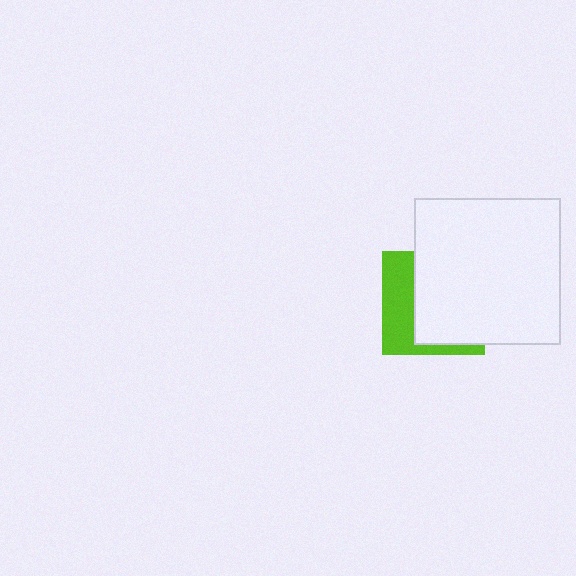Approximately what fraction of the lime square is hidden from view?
Roughly 63% of the lime square is hidden behind the white square.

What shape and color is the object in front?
The object in front is a white square.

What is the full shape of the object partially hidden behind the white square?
The partially hidden object is a lime square.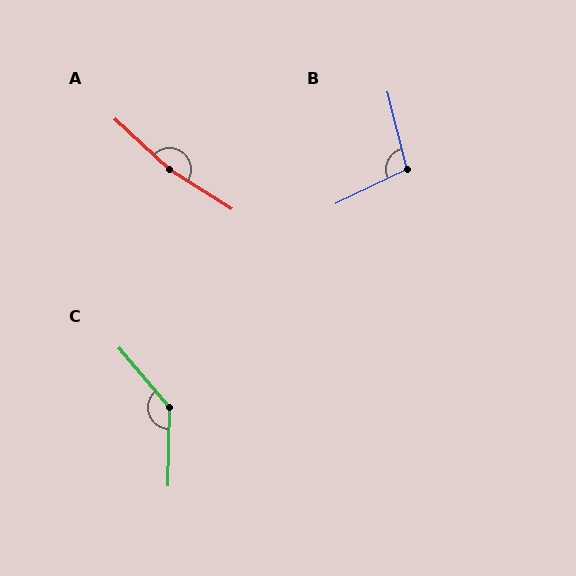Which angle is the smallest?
B, at approximately 102 degrees.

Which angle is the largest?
A, at approximately 170 degrees.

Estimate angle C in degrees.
Approximately 139 degrees.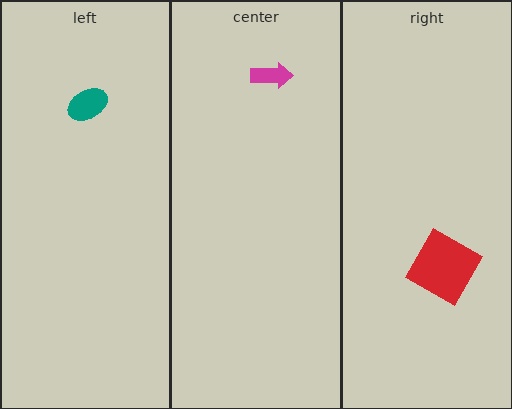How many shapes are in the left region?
1.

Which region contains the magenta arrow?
The center region.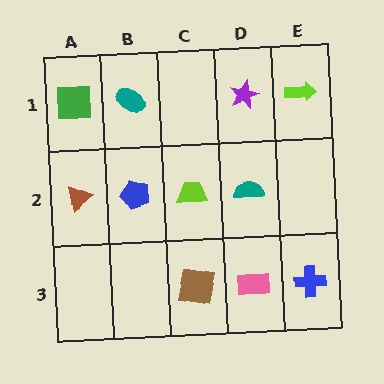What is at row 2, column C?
A lime trapezoid.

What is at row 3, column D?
A pink rectangle.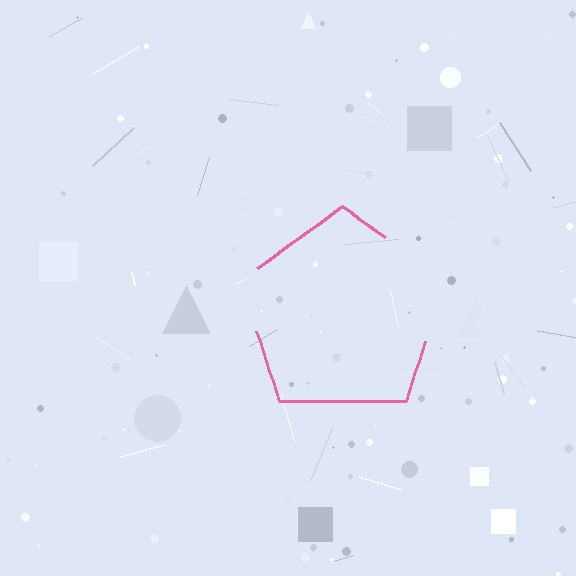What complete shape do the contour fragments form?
The contour fragments form a pentagon.